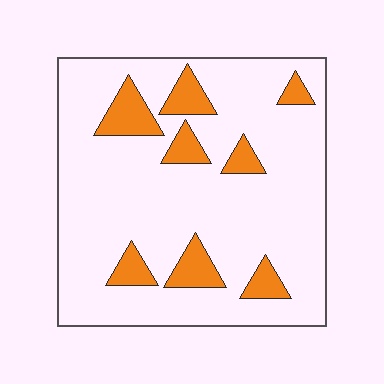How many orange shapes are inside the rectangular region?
8.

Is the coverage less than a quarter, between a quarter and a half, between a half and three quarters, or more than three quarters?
Less than a quarter.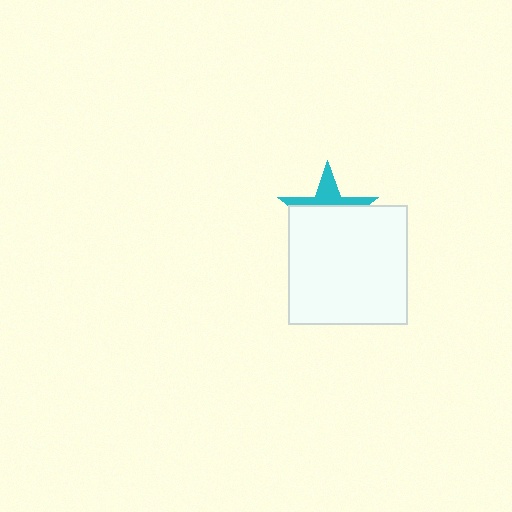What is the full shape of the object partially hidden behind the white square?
The partially hidden object is a cyan star.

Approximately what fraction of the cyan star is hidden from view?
Roughly 63% of the cyan star is hidden behind the white square.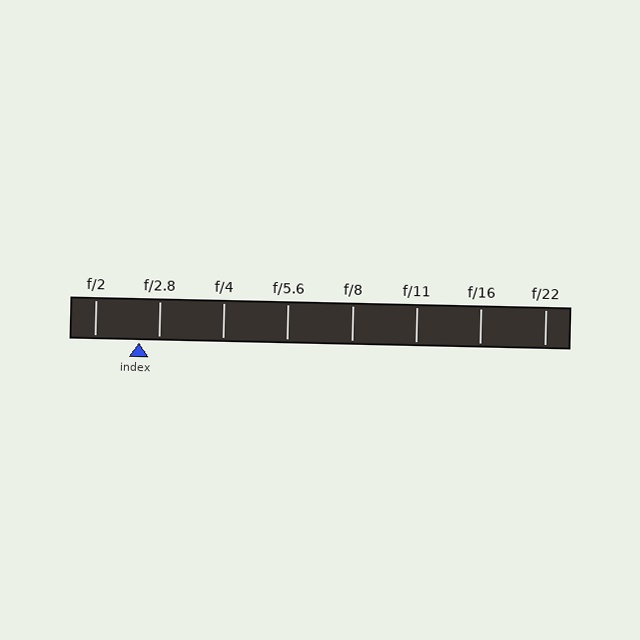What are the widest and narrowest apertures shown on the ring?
The widest aperture shown is f/2 and the narrowest is f/22.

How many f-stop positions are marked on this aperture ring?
There are 8 f-stop positions marked.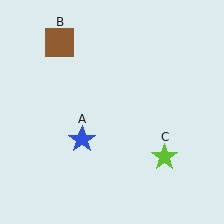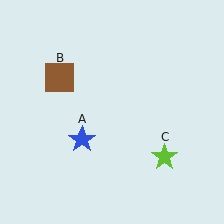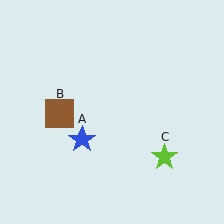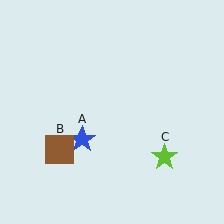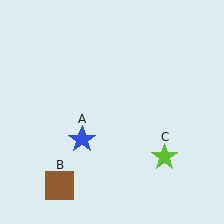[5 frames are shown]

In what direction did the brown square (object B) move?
The brown square (object B) moved down.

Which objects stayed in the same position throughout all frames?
Blue star (object A) and lime star (object C) remained stationary.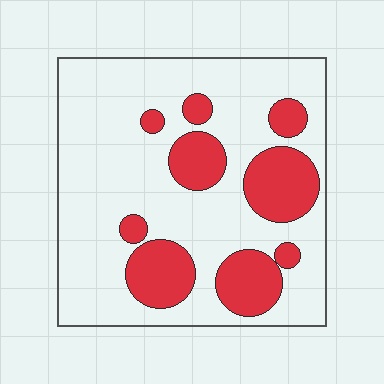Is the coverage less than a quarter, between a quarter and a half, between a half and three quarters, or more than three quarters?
Between a quarter and a half.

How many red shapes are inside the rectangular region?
9.